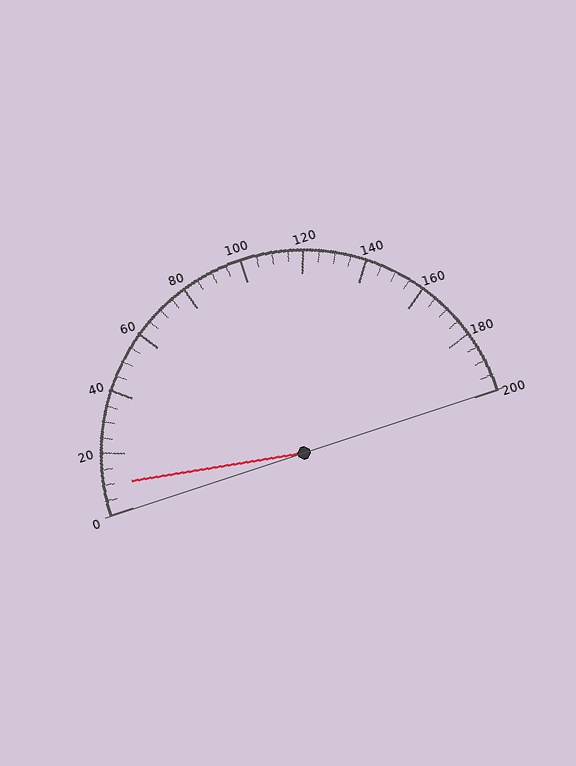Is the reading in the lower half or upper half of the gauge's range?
The reading is in the lower half of the range (0 to 200).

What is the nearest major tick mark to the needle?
The nearest major tick mark is 0.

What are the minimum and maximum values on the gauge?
The gauge ranges from 0 to 200.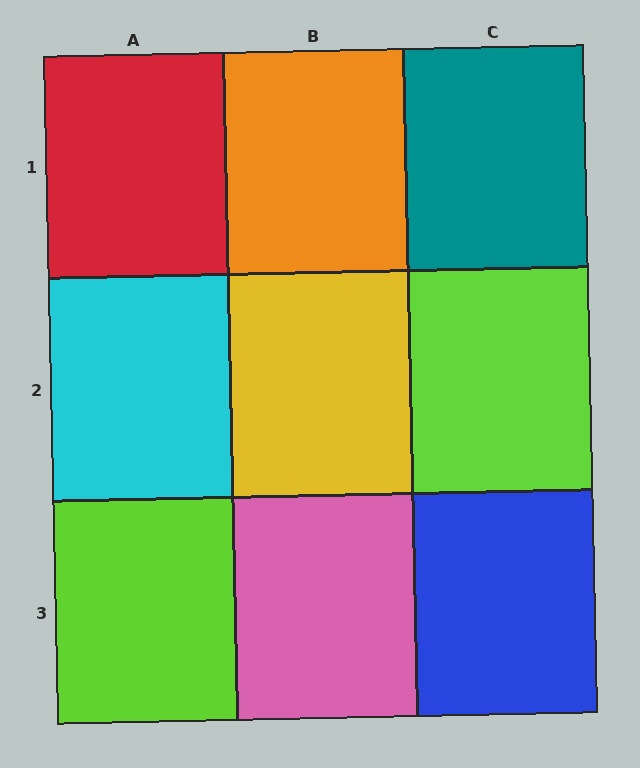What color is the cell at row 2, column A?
Cyan.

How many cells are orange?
1 cell is orange.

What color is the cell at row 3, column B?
Pink.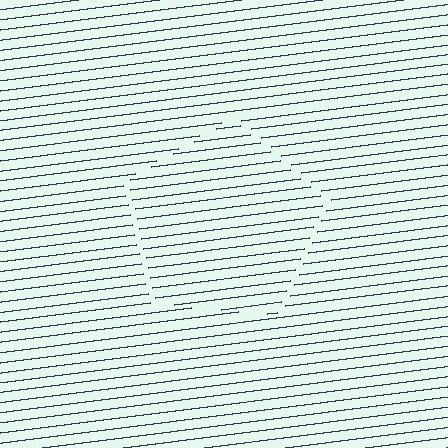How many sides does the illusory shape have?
5 sides — the line-ends trace a pentagon.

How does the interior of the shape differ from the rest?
The interior of the shape contains the same grating, shifted by half a period — the contour is defined by the phase discontinuity where line-ends from the inner and outer gratings abut.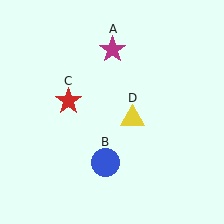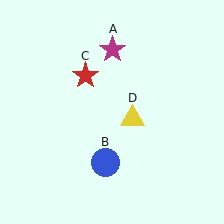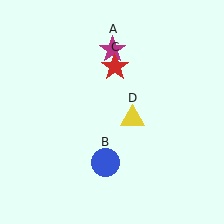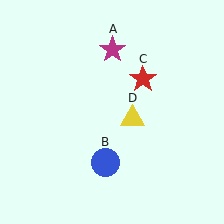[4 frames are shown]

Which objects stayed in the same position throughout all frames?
Magenta star (object A) and blue circle (object B) and yellow triangle (object D) remained stationary.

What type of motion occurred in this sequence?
The red star (object C) rotated clockwise around the center of the scene.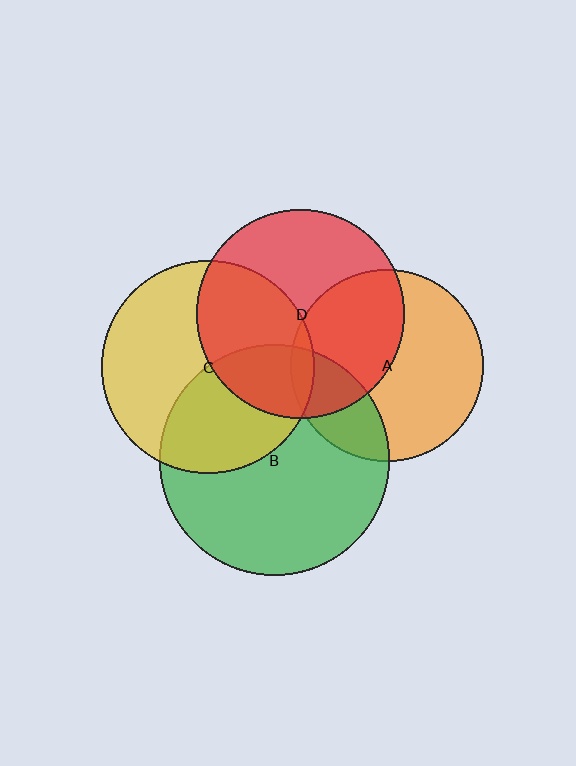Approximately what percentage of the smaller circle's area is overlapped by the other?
Approximately 25%.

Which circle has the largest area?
Circle B (green).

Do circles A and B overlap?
Yes.